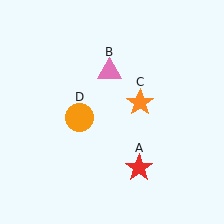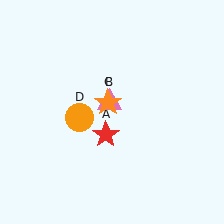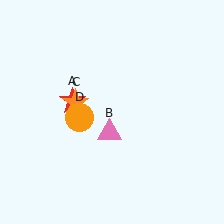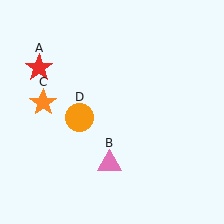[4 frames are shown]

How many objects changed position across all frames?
3 objects changed position: red star (object A), pink triangle (object B), orange star (object C).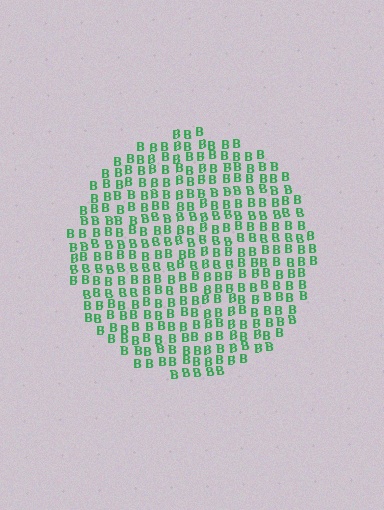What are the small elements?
The small elements are letter B's.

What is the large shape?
The large shape is a circle.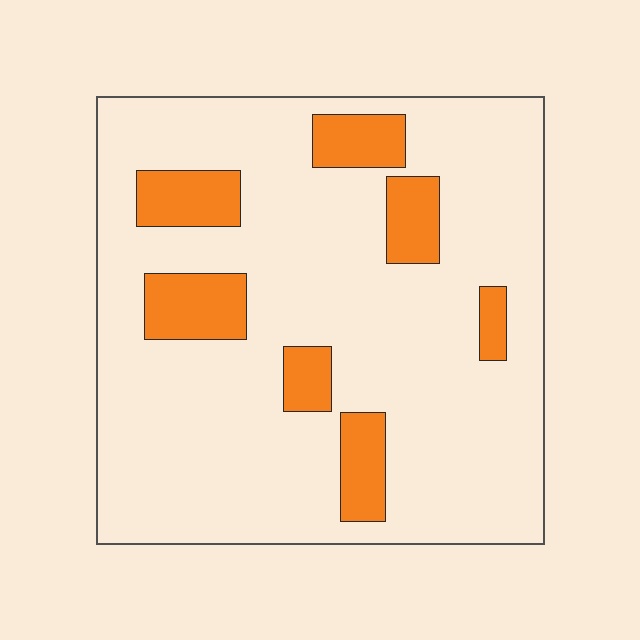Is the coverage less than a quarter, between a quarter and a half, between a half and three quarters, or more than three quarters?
Less than a quarter.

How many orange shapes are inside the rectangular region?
7.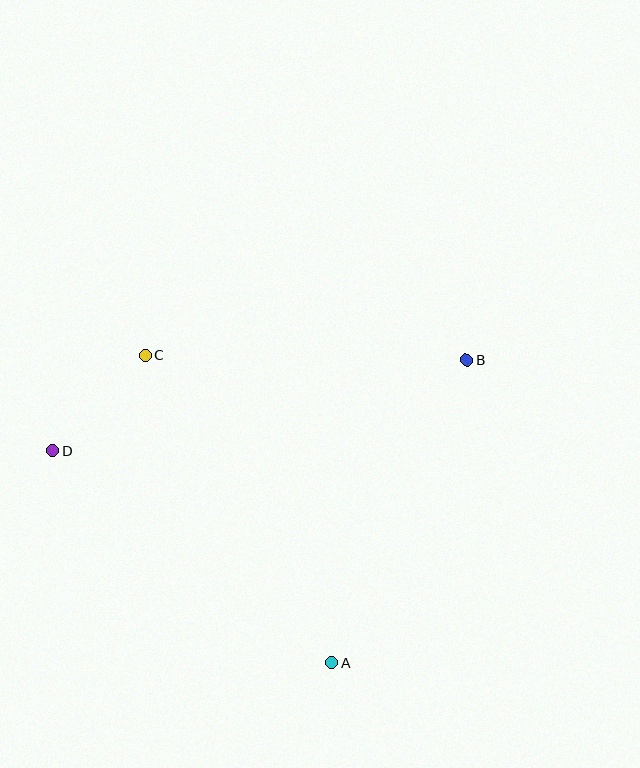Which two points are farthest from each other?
Points B and D are farthest from each other.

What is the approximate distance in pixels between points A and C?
The distance between A and C is approximately 360 pixels.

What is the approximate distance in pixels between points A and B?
The distance between A and B is approximately 332 pixels.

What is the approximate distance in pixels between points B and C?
The distance between B and C is approximately 322 pixels.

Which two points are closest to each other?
Points C and D are closest to each other.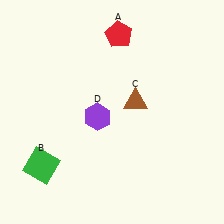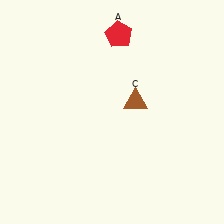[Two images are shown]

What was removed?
The purple hexagon (D), the green square (B) were removed in Image 2.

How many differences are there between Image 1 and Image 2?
There are 2 differences between the two images.